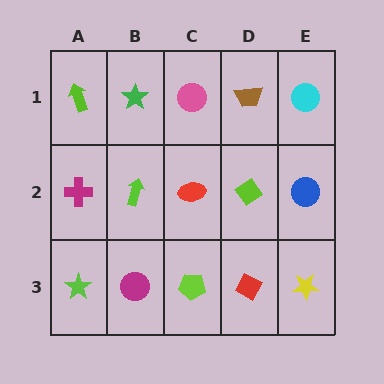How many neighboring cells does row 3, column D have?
3.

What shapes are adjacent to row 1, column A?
A magenta cross (row 2, column A), a green star (row 1, column B).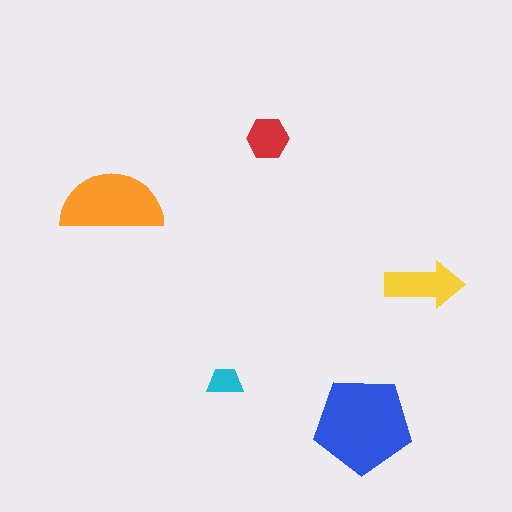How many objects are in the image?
There are 5 objects in the image.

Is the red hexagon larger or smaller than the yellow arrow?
Smaller.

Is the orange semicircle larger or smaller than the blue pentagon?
Smaller.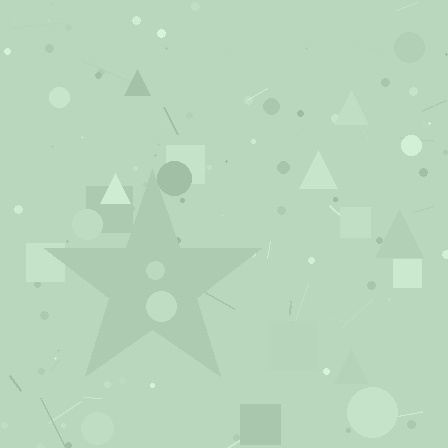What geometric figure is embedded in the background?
A star is embedded in the background.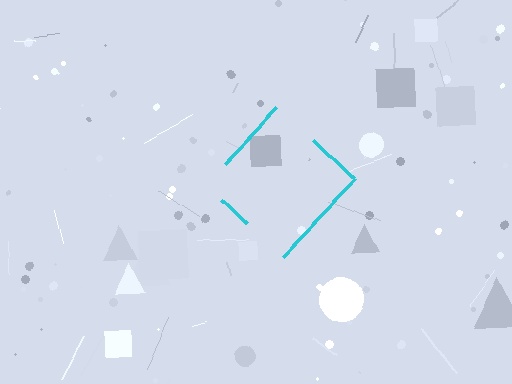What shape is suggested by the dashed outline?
The dashed outline suggests a diamond.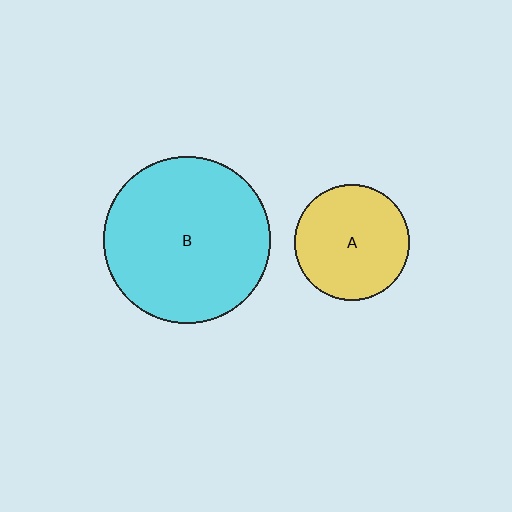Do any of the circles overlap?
No, none of the circles overlap.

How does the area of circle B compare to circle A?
Approximately 2.1 times.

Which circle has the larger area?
Circle B (cyan).